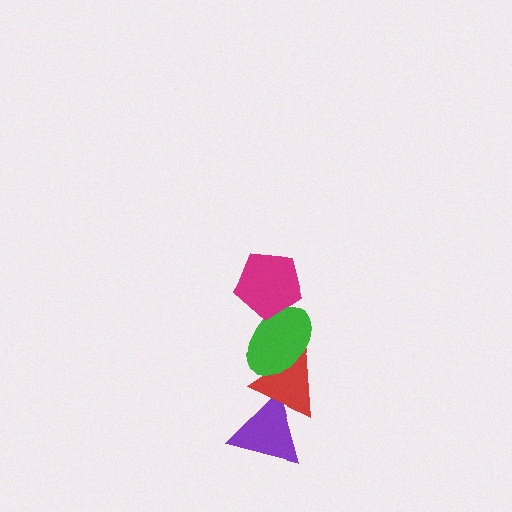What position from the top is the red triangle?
The red triangle is 3rd from the top.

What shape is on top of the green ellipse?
The magenta pentagon is on top of the green ellipse.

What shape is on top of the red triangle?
The green ellipse is on top of the red triangle.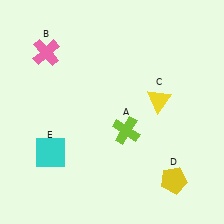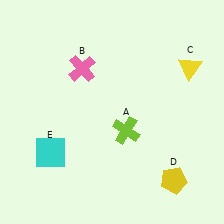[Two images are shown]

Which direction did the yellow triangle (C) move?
The yellow triangle (C) moved up.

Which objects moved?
The objects that moved are: the pink cross (B), the yellow triangle (C).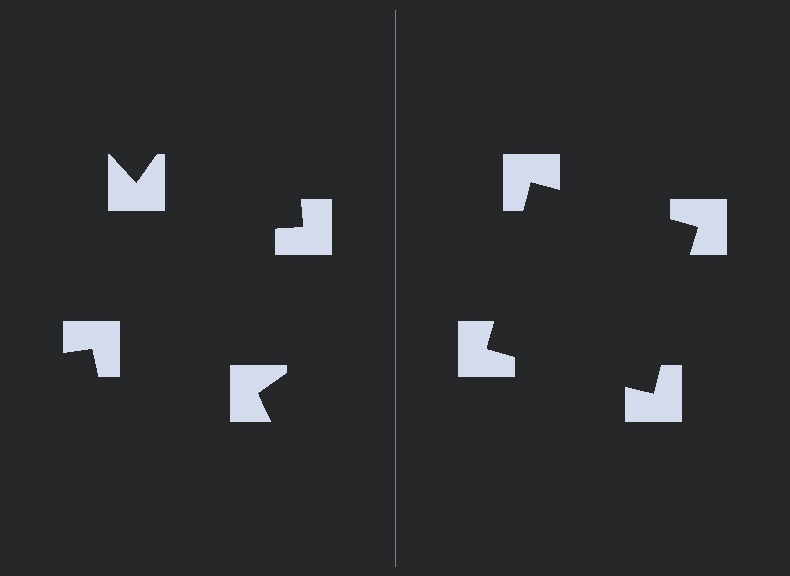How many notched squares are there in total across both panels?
8 — 4 on each side.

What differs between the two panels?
The notched squares are positioned identically on both sides; only the wedge orientations differ. On the right they align to a square; on the left they are misaligned.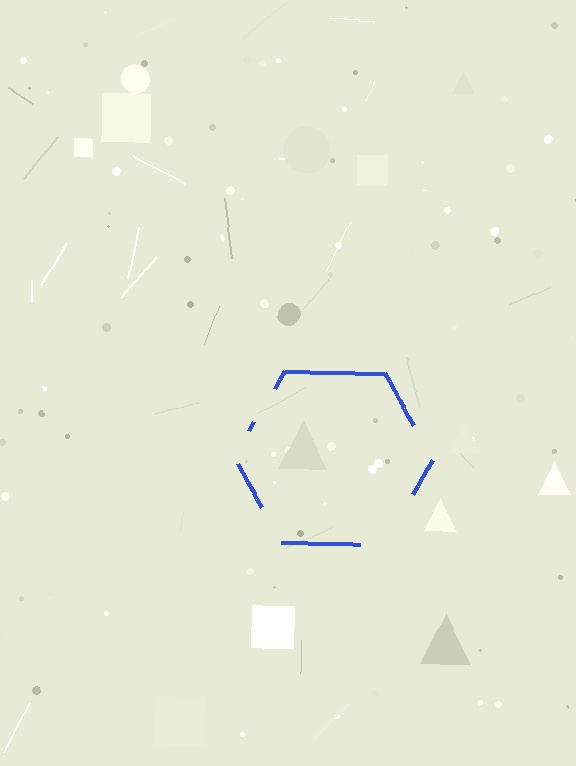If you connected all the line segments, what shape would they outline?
They would outline a hexagon.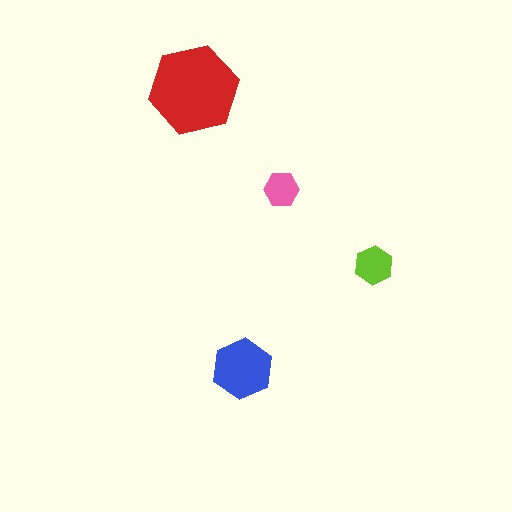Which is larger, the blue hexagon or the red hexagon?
The red one.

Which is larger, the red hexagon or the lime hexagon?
The red one.